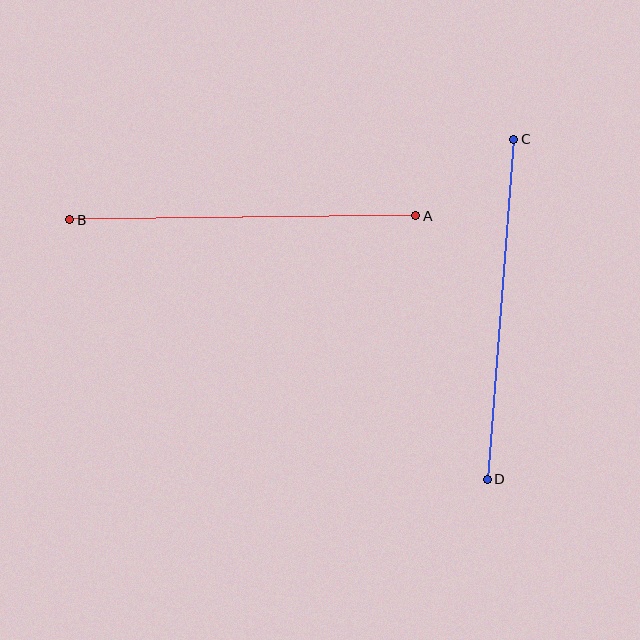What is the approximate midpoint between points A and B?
The midpoint is at approximately (243, 218) pixels.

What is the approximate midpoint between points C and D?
The midpoint is at approximately (501, 309) pixels.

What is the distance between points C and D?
The distance is approximately 341 pixels.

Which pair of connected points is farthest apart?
Points A and B are farthest apart.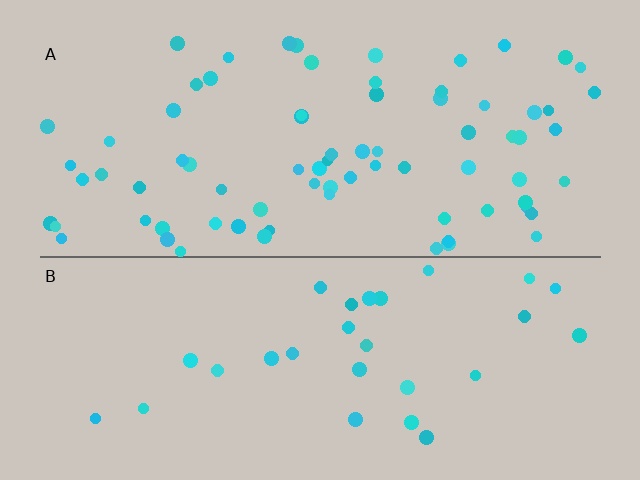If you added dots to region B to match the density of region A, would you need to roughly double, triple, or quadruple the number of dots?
Approximately triple.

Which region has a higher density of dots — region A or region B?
A (the top).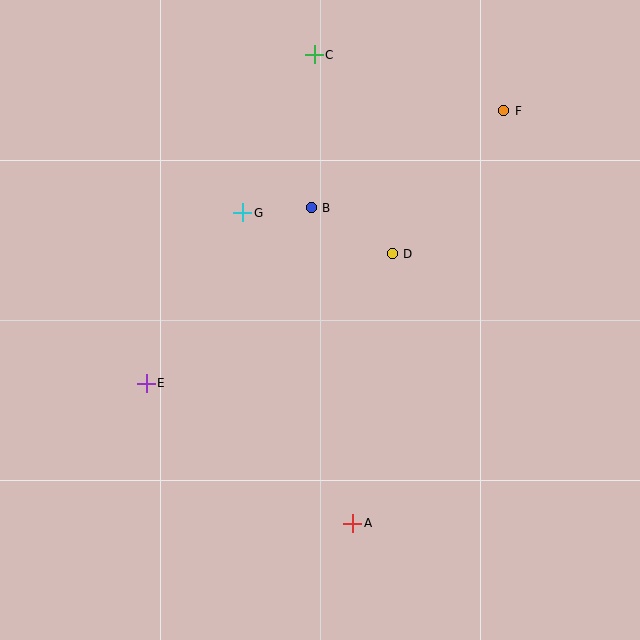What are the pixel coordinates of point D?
Point D is at (392, 254).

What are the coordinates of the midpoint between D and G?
The midpoint between D and G is at (317, 233).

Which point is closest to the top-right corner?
Point F is closest to the top-right corner.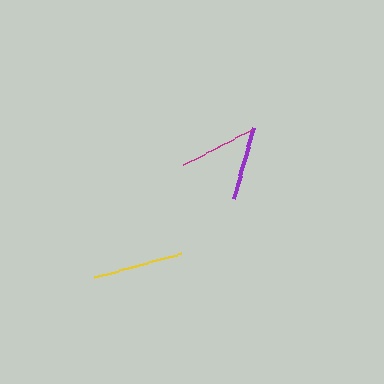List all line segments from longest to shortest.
From longest to shortest: yellow, magenta, purple.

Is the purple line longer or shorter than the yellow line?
The yellow line is longer than the purple line.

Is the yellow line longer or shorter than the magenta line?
The yellow line is longer than the magenta line.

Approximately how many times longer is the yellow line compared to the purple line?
The yellow line is approximately 1.2 times the length of the purple line.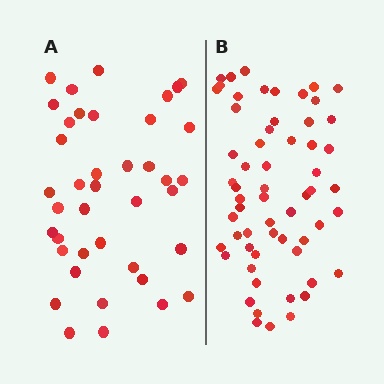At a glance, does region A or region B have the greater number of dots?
Region B (the right region) has more dots.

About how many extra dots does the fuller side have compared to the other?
Region B has approximately 20 more dots than region A.